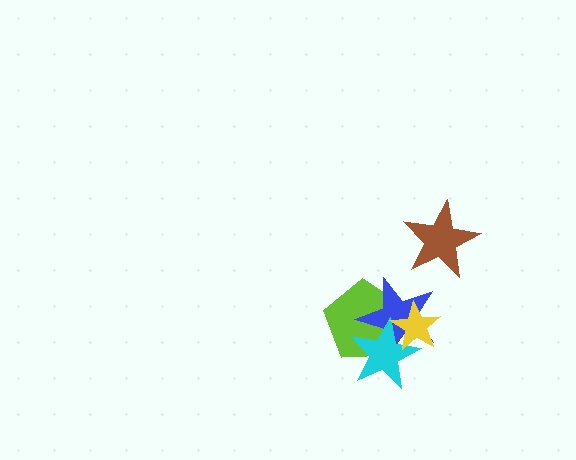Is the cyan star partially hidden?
Yes, it is partially covered by another shape.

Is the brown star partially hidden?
No, no other shape covers it.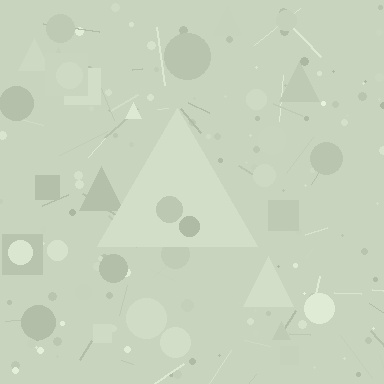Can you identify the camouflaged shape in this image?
The camouflaged shape is a triangle.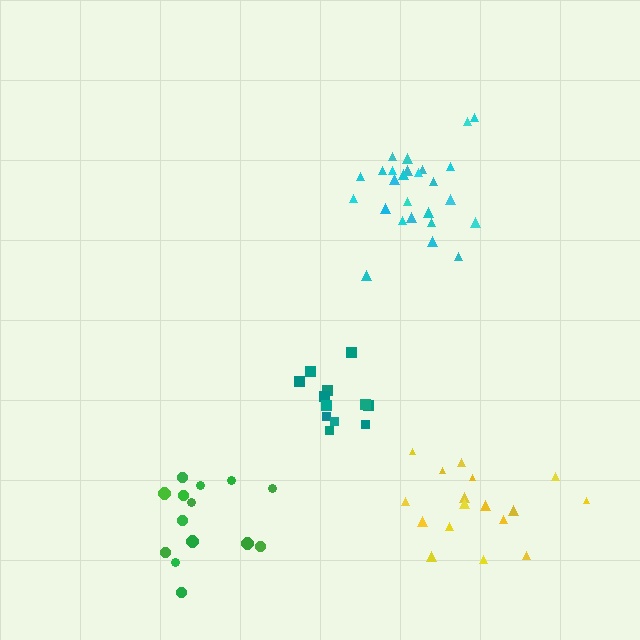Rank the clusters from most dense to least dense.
teal, cyan, yellow, green.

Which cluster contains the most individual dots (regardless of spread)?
Cyan (26).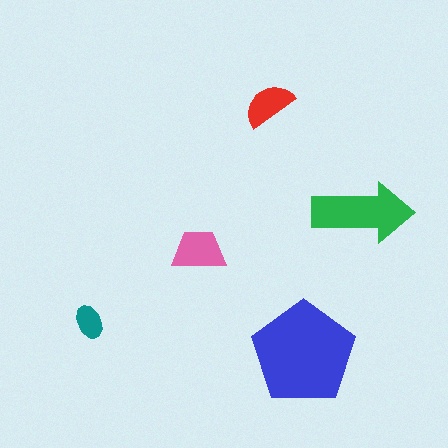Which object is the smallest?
The teal ellipse.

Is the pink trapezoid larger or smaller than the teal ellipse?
Larger.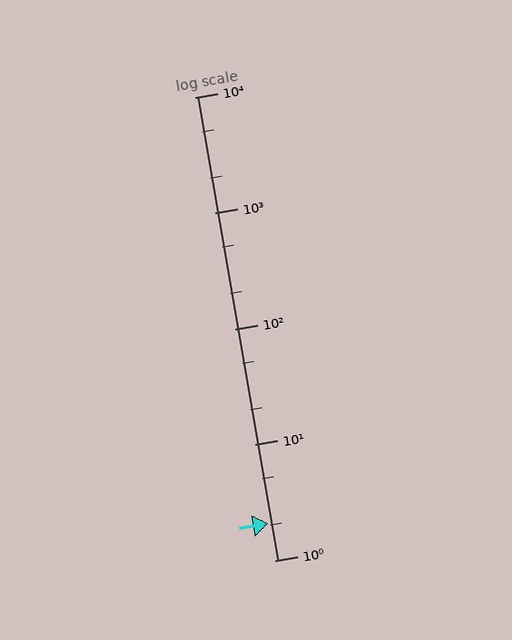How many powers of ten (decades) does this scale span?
The scale spans 4 decades, from 1 to 10000.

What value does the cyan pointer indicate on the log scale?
The pointer indicates approximately 2.1.